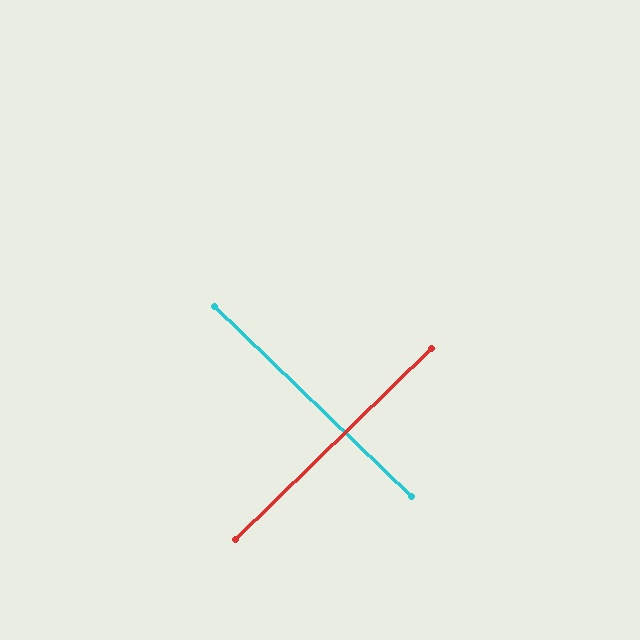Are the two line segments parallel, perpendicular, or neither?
Perpendicular — they meet at approximately 88°.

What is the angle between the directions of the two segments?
Approximately 88 degrees.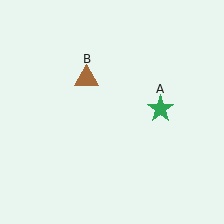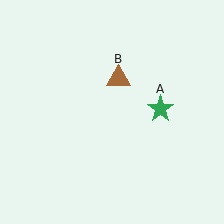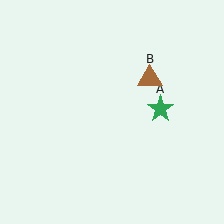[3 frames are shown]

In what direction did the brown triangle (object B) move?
The brown triangle (object B) moved right.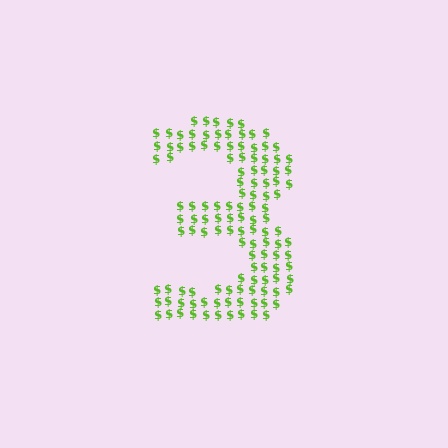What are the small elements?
The small elements are dollar signs.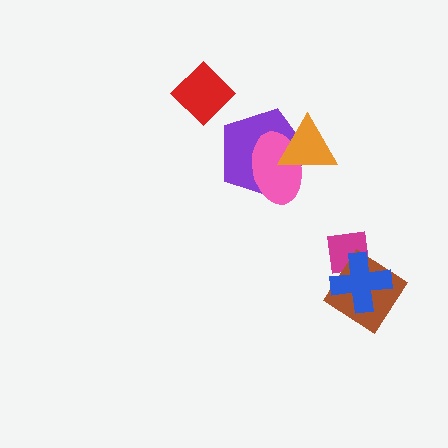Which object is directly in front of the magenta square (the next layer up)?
The brown diamond is directly in front of the magenta square.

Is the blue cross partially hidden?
No, no other shape covers it.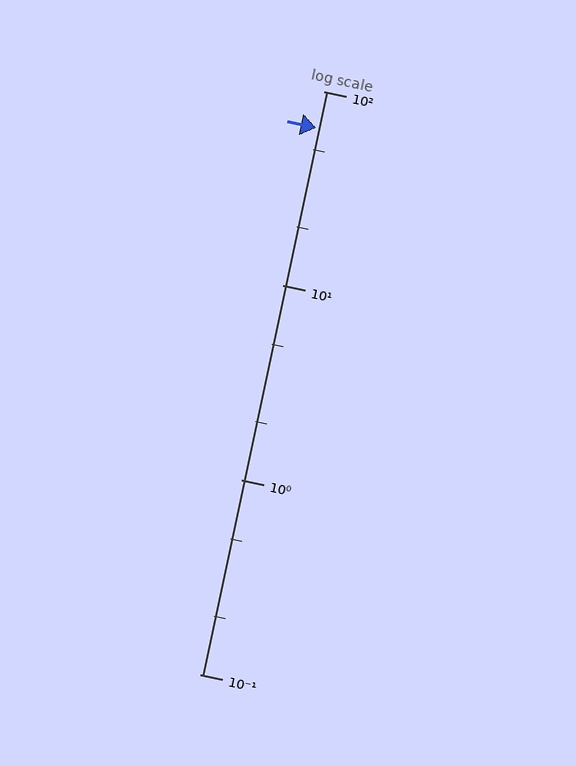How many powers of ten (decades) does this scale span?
The scale spans 3 decades, from 0.1 to 100.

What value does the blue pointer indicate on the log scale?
The pointer indicates approximately 65.